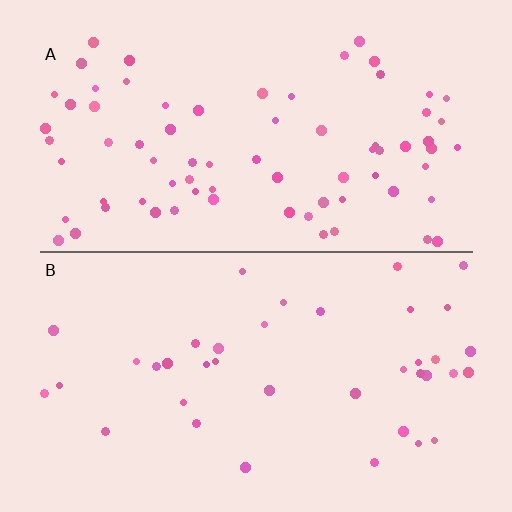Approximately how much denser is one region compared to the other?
Approximately 1.9× — region A over region B.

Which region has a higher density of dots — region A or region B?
A (the top).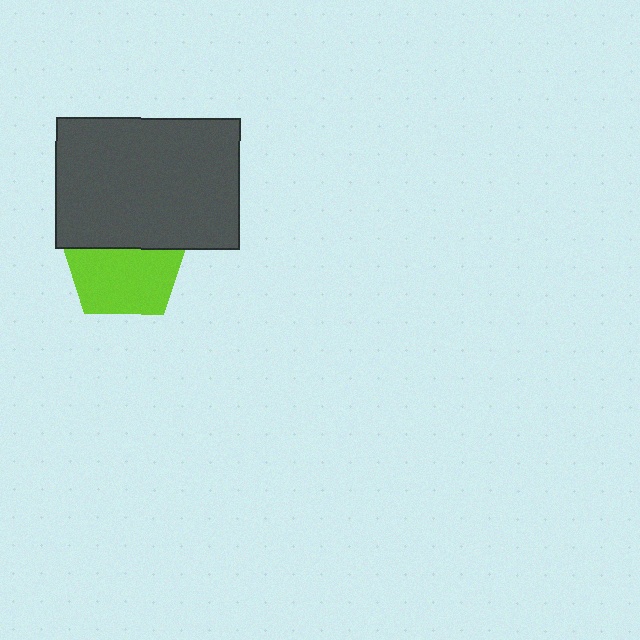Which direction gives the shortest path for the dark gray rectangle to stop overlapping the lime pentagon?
Moving up gives the shortest separation.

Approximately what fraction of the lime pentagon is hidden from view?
Roughly 39% of the lime pentagon is hidden behind the dark gray rectangle.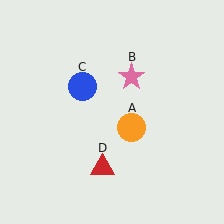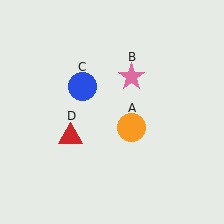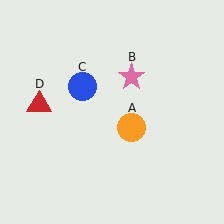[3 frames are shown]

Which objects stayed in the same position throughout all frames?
Orange circle (object A) and pink star (object B) and blue circle (object C) remained stationary.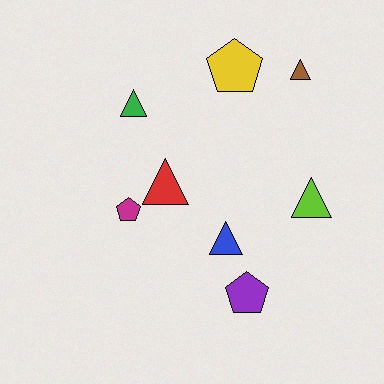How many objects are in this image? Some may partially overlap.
There are 8 objects.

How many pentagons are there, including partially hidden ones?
There are 3 pentagons.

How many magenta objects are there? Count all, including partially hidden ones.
There is 1 magenta object.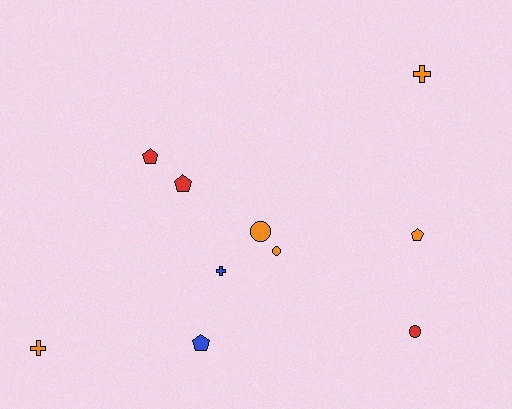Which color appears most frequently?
Orange, with 5 objects.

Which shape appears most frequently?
Pentagon, with 4 objects.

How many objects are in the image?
There are 10 objects.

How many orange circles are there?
There are 2 orange circles.